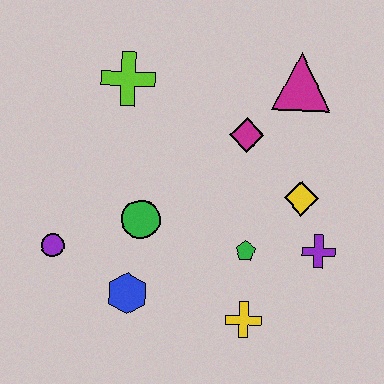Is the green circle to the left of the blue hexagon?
No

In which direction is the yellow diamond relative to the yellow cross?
The yellow diamond is above the yellow cross.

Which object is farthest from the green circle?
The magenta triangle is farthest from the green circle.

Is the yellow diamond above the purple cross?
Yes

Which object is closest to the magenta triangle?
The magenta diamond is closest to the magenta triangle.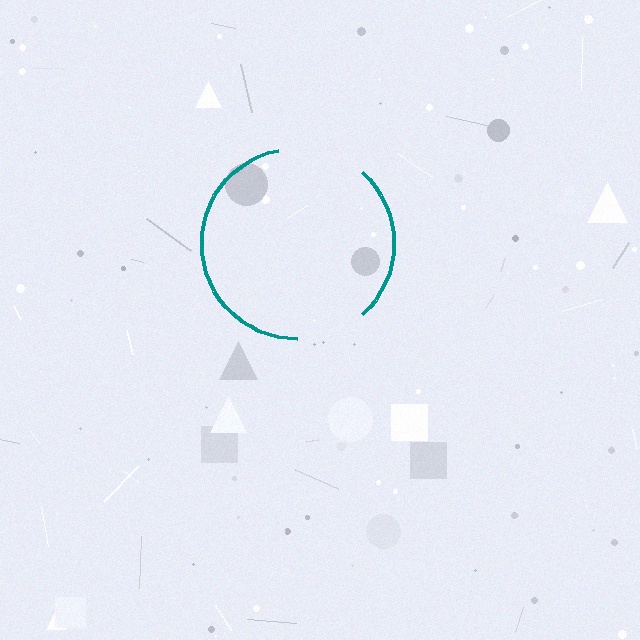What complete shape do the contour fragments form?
The contour fragments form a circle.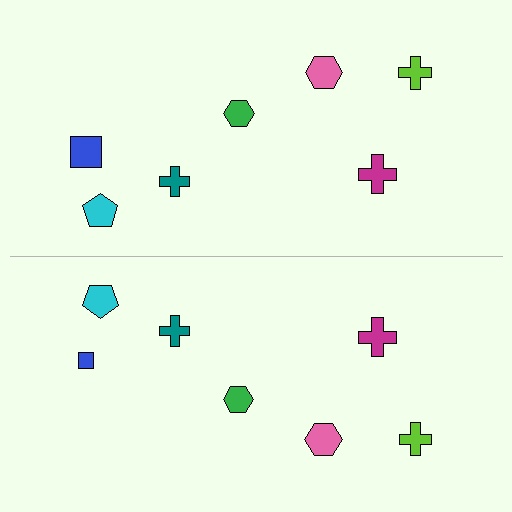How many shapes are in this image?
There are 14 shapes in this image.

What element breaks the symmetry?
The blue square on the bottom side has a different size than its mirror counterpart.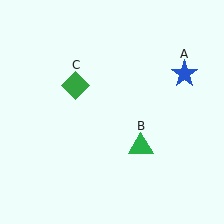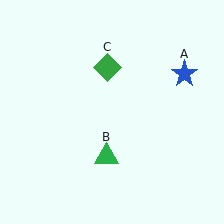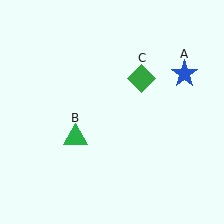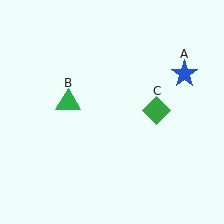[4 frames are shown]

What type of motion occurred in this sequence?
The green triangle (object B), green diamond (object C) rotated clockwise around the center of the scene.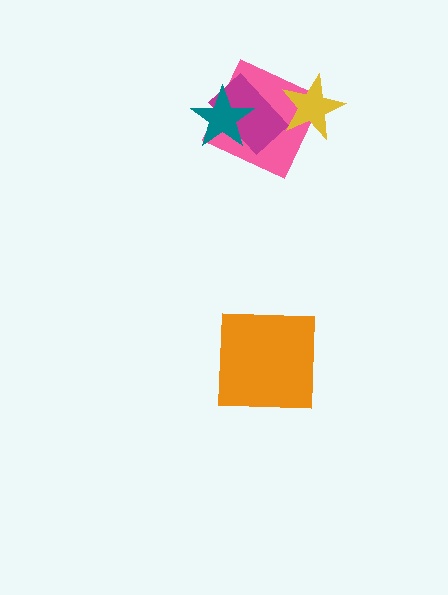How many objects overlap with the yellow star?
1 object overlaps with the yellow star.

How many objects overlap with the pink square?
3 objects overlap with the pink square.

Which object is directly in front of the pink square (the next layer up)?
The magenta rectangle is directly in front of the pink square.